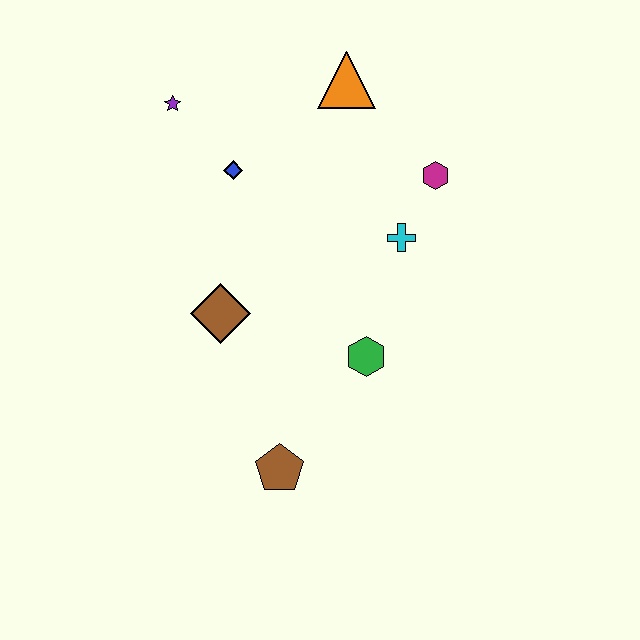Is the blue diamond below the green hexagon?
No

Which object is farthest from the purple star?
The brown pentagon is farthest from the purple star.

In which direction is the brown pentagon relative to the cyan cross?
The brown pentagon is below the cyan cross.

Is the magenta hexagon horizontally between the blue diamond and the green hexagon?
No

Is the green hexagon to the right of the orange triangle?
Yes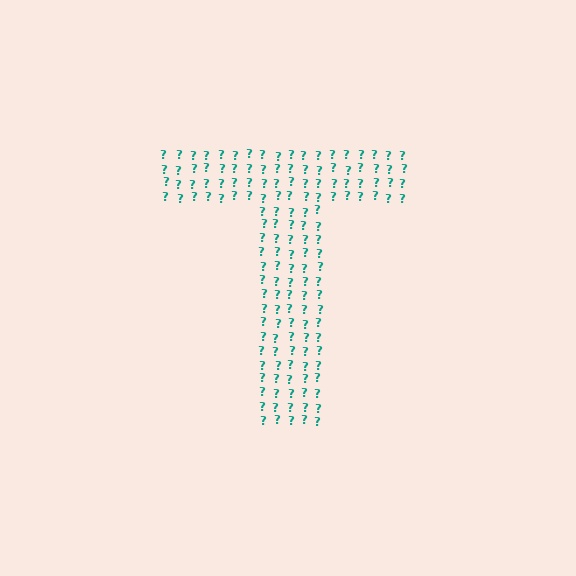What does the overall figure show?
The overall figure shows the letter T.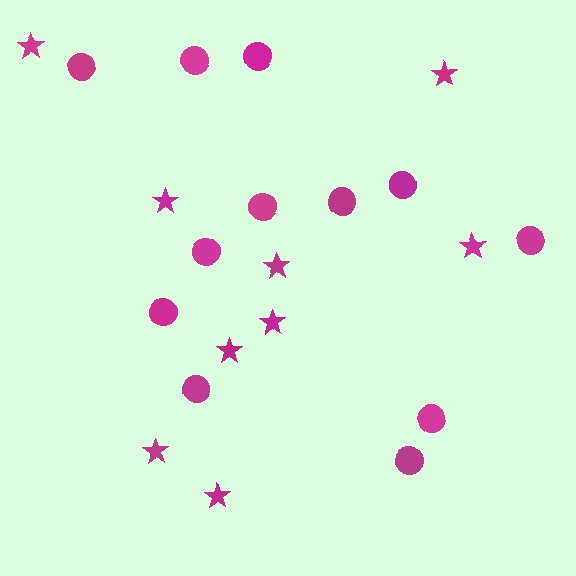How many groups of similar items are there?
There are 2 groups: one group of circles (12) and one group of stars (9).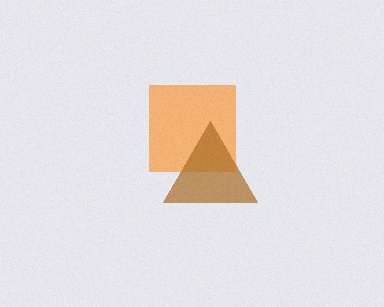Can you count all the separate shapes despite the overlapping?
Yes, there are 2 separate shapes.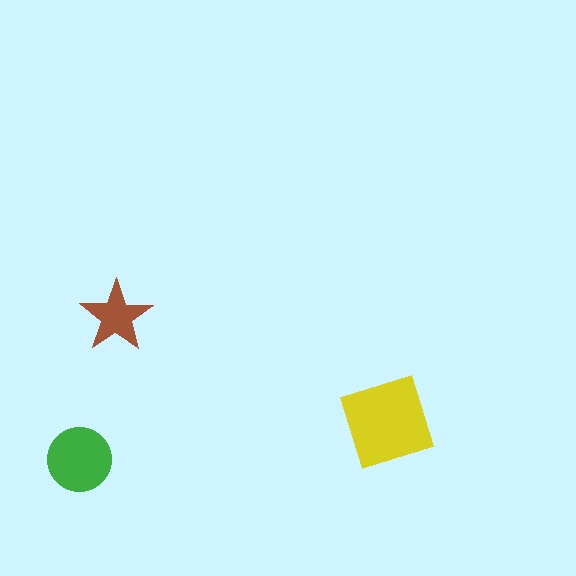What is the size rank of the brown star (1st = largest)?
3rd.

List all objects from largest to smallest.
The yellow diamond, the green circle, the brown star.